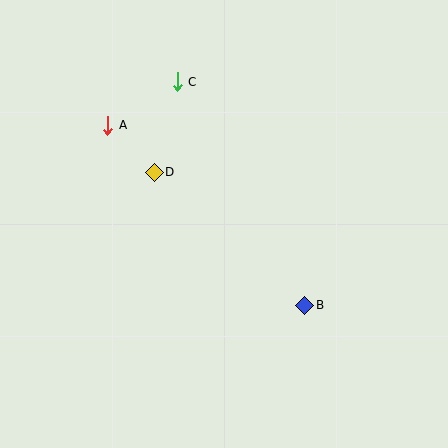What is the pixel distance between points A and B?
The distance between A and B is 267 pixels.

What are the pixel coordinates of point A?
Point A is at (108, 125).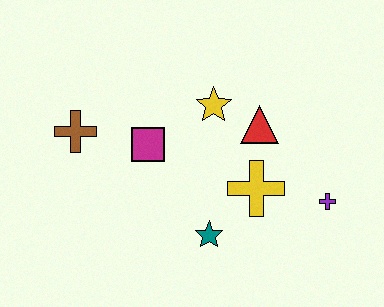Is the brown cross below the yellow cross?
No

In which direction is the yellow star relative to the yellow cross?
The yellow star is above the yellow cross.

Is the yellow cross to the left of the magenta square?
No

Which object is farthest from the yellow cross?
The brown cross is farthest from the yellow cross.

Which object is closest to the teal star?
The yellow cross is closest to the teal star.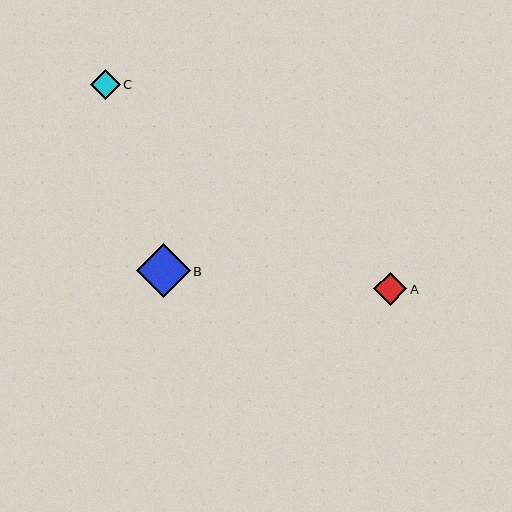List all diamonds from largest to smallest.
From largest to smallest: B, A, C.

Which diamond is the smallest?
Diamond C is the smallest with a size of approximately 30 pixels.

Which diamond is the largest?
Diamond B is the largest with a size of approximately 54 pixels.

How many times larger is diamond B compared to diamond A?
Diamond B is approximately 1.6 times the size of diamond A.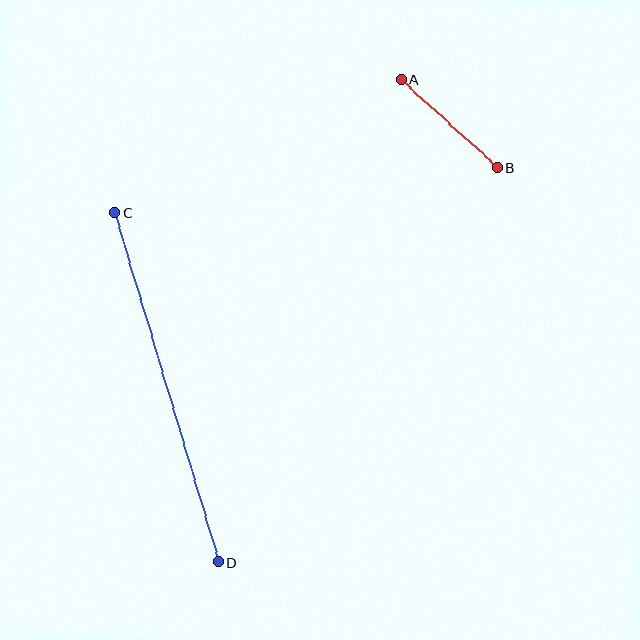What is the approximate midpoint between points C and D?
The midpoint is at approximately (167, 387) pixels.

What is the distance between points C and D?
The distance is approximately 365 pixels.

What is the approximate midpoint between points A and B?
The midpoint is at approximately (449, 124) pixels.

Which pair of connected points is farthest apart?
Points C and D are farthest apart.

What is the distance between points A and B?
The distance is approximately 131 pixels.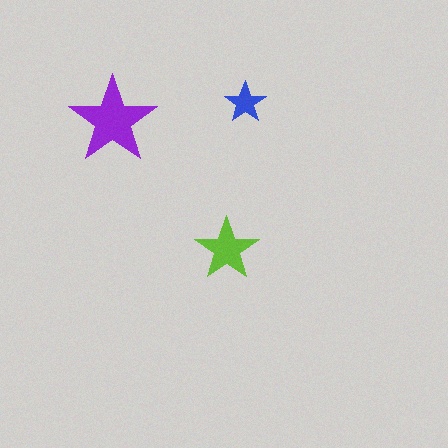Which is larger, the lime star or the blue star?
The lime one.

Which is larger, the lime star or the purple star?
The purple one.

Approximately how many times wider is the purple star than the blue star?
About 2 times wider.